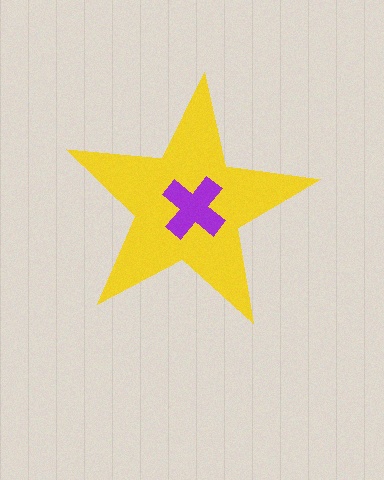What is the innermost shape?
The purple cross.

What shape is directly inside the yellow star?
The purple cross.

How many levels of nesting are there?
2.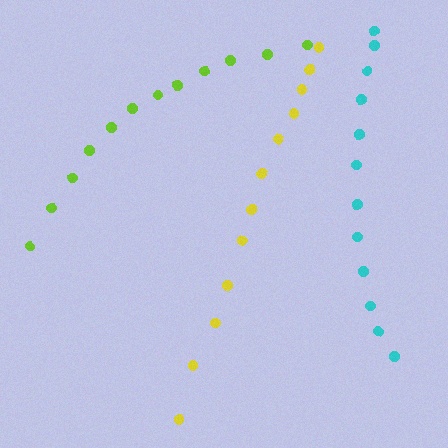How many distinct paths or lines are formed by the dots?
There are 3 distinct paths.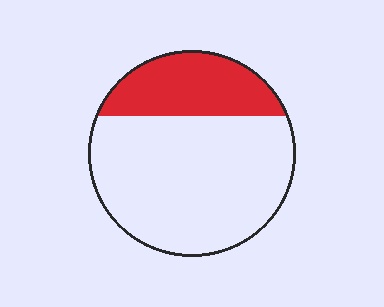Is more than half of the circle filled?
No.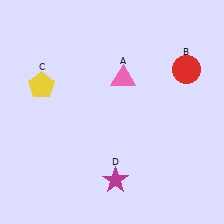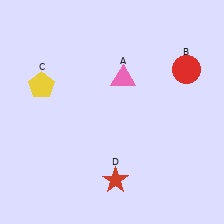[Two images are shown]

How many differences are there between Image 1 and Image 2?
There is 1 difference between the two images.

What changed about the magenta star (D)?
In Image 1, D is magenta. In Image 2, it changed to red.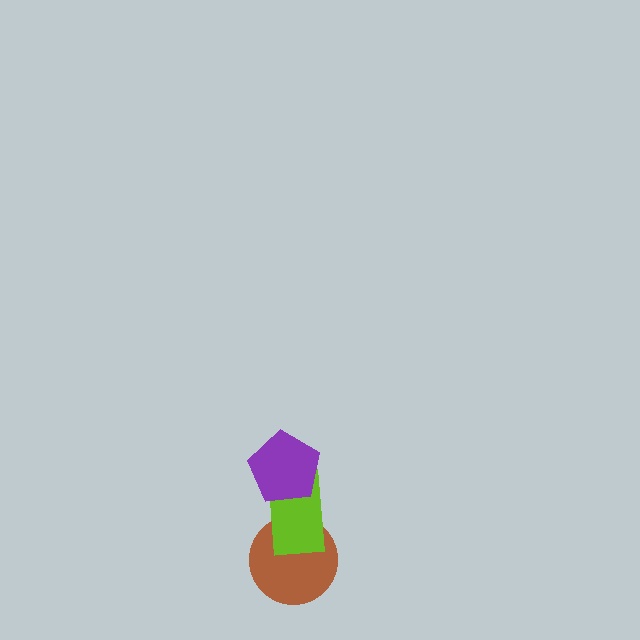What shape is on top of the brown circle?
The lime rectangle is on top of the brown circle.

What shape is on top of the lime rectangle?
The purple pentagon is on top of the lime rectangle.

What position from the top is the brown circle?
The brown circle is 3rd from the top.